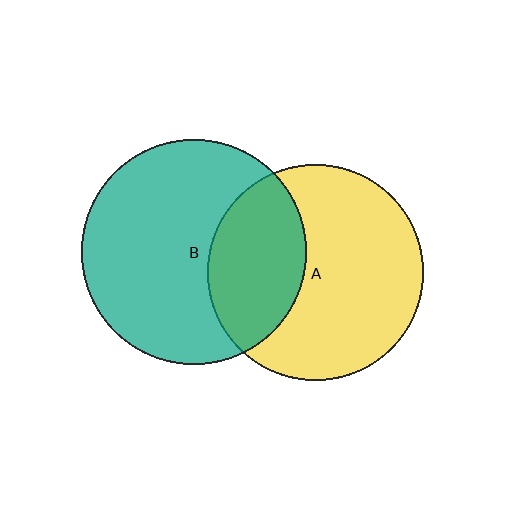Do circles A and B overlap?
Yes.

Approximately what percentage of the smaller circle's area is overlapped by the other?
Approximately 35%.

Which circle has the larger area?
Circle B (teal).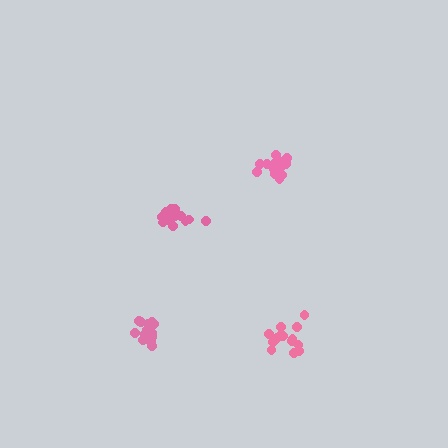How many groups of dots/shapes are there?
There are 4 groups.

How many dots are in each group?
Group 1: 16 dots, Group 2: 18 dots, Group 3: 13 dots, Group 4: 14 dots (61 total).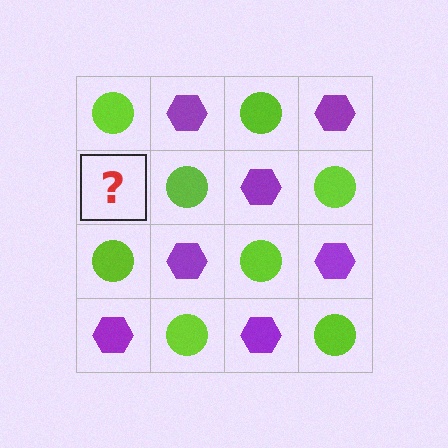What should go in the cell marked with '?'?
The missing cell should contain a purple hexagon.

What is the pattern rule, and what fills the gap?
The rule is that it alternates lime circle and purple hexagon in a checkerboard pattern. The gap should be filled with a purple hexagon.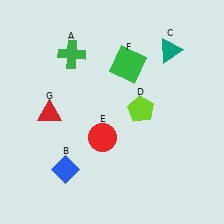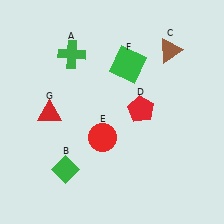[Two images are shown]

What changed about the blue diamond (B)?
In Image 1, B is blue. In Image 2, it changed to green.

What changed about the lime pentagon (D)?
In Image 1, D is lime. In Image 2, it changed to red.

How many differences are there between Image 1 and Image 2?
There are 3 differences between the two images.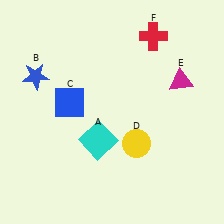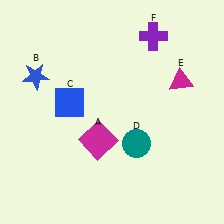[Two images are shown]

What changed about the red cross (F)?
In Image 1, F is red. In Image 2, it changed to purple.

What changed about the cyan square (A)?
In Image 1, A is cyan. In Image 2, it changed to magenta.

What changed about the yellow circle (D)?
In Image 1, D is yellow. In Image 2, it changed to teal.